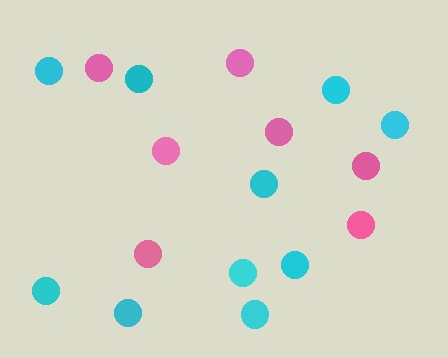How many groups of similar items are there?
There are 2 groups: one group of cyan circles (10) and one group of pink circles (7).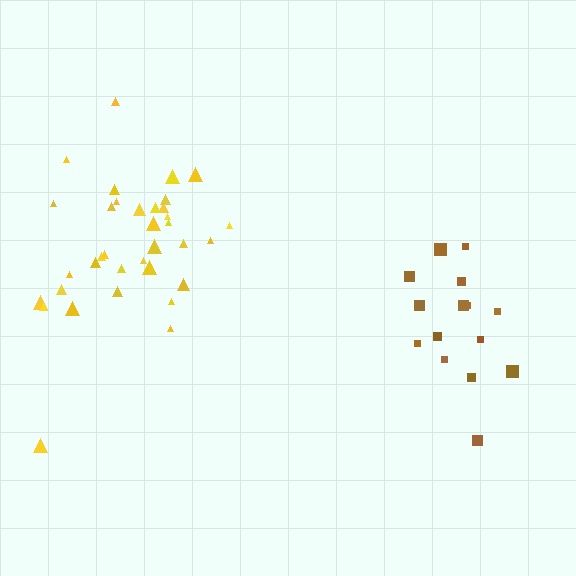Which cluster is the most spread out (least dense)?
Yellow.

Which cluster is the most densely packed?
Brown.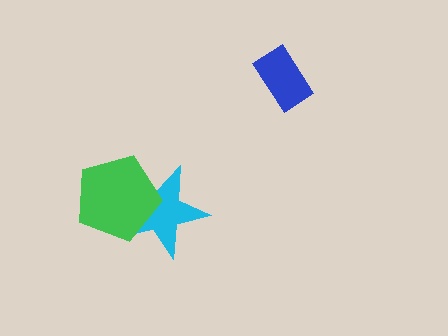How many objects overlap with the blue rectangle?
0 objects overlap with the blue rectangle.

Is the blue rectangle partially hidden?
No, no other shape covers it.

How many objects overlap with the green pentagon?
1 object overlaps with the green pentagon.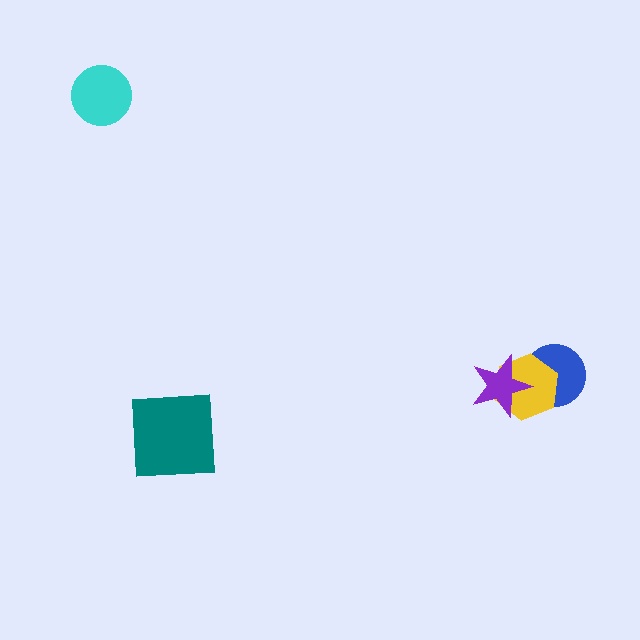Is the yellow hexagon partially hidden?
Yes, it is partially covered by another shape.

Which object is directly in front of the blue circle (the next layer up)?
The yellow hexagon is directly in front of the blue circle.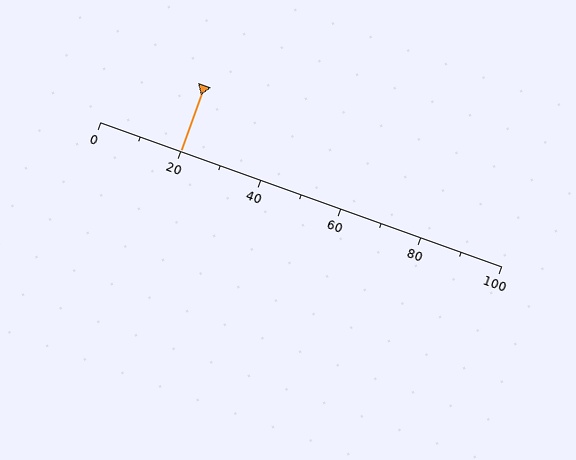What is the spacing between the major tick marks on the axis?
The major ticks are spaced 20 apart.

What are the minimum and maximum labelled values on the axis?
The axis runs from 0 to 100.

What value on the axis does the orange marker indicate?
The marker indicates approximately 20.